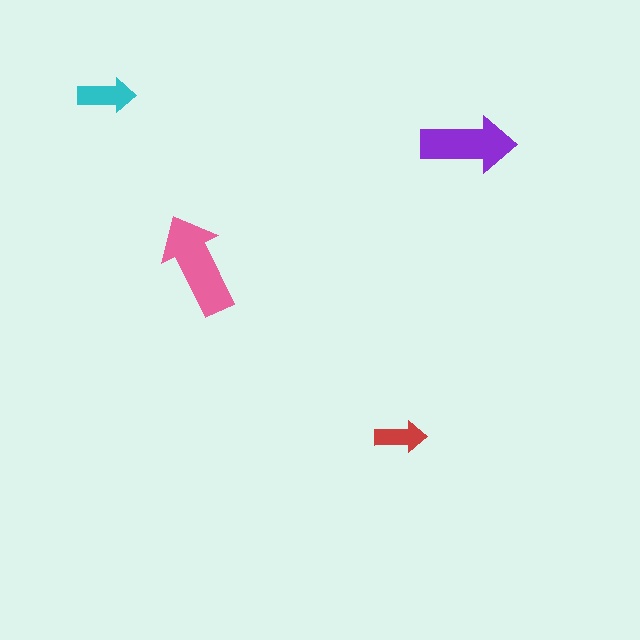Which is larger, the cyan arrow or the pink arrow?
The pink one.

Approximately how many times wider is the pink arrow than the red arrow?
About 2 times wider.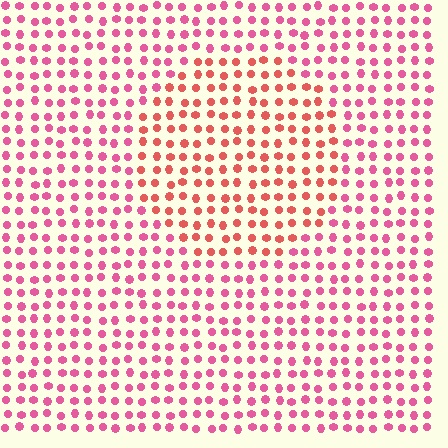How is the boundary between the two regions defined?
The boundary is defined purely by a slight shift in hue (about 29 degrees). Spacing, size, and orientation are identical on both sides.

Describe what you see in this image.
The image is filled with small pink elements in a uniform arrangement. A circle-shaped region is visible where the elements are tinted to a slightly different hue, forming a subtle color boundary.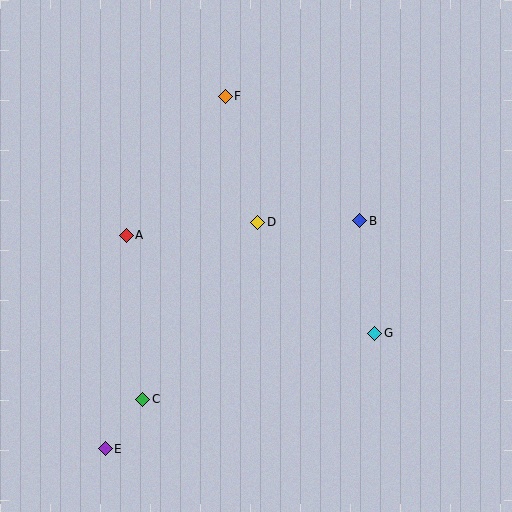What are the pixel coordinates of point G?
Point G is at (375, 334).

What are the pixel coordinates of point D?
Point D is at (258, 222).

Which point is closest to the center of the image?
Point D at (258, 222) is closest to the center.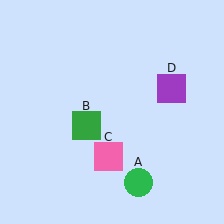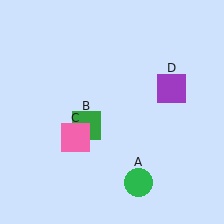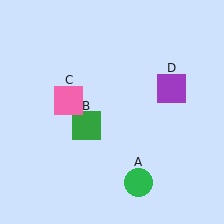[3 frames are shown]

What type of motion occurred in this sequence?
The pink square (object C) rotated clockwise around the center of the scene.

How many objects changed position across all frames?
1 object changed position: pink square (object C).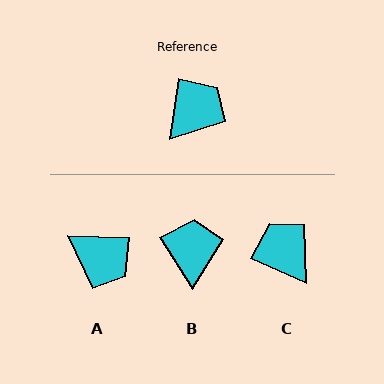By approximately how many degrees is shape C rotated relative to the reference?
Approximately 74 degrees counter-clockwise.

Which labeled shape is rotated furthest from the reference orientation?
A, about 83 degrees away.